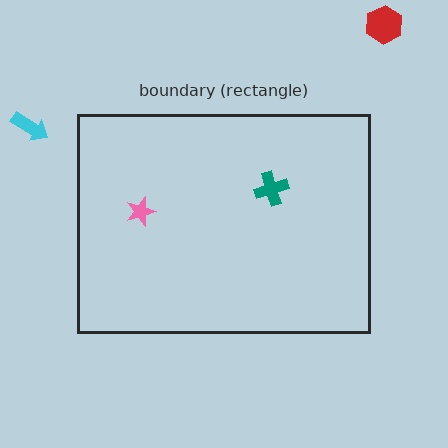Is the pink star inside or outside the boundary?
Inside.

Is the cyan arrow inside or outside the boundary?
Outside.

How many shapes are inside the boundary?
2 inside, 2 outside.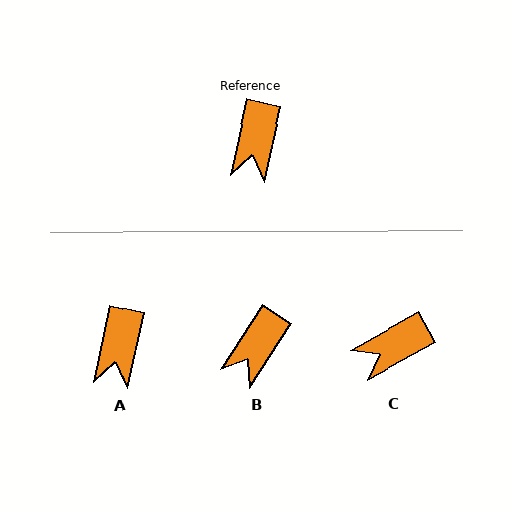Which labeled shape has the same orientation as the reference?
A.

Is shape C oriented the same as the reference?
No, it is off by about 49 degrees.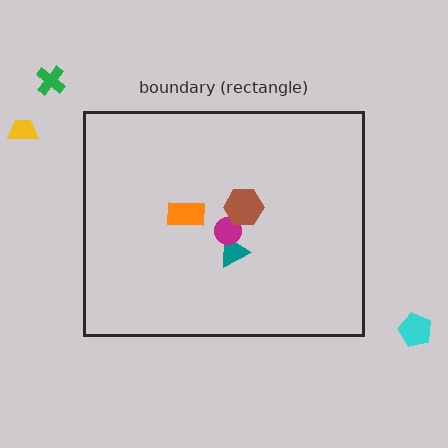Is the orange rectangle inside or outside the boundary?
Inside.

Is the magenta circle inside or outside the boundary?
Inside.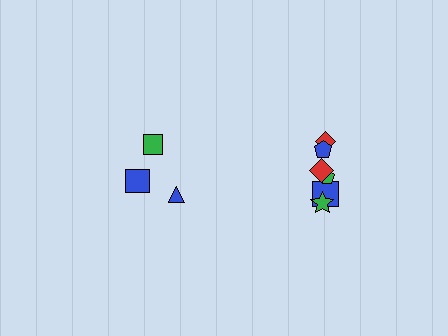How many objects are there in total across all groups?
There are 9 objects.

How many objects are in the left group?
There are 3 objects.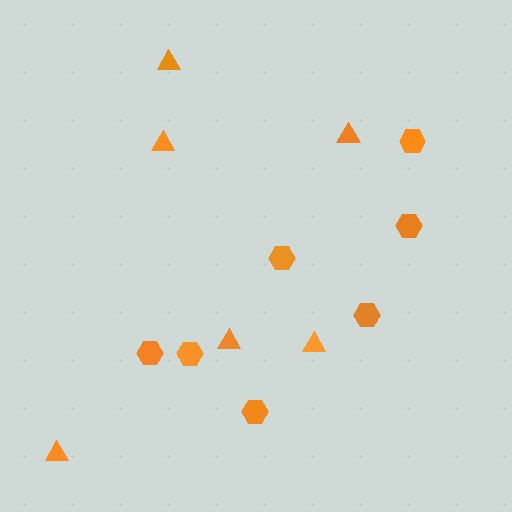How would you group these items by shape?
There are 2 groups: one group of triangles (6) and one group of hexagons (7).